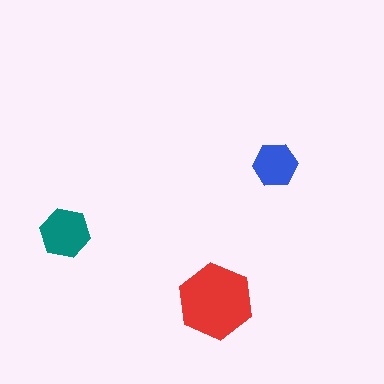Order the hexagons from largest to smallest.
the red one, the teal one, the blue one.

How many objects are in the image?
There are 3 objects in the image.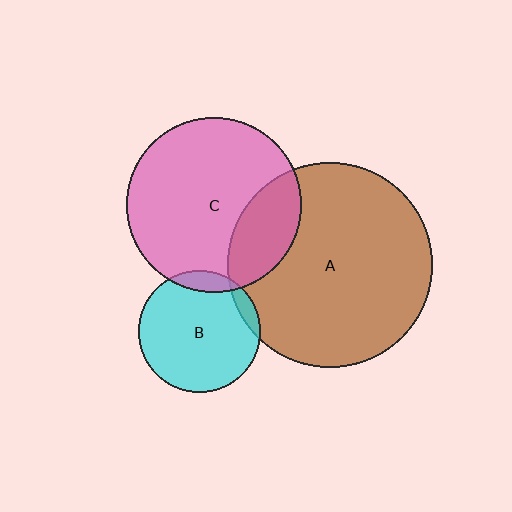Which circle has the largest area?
Circle A (brown).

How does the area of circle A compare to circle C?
Approximately 1.4 times.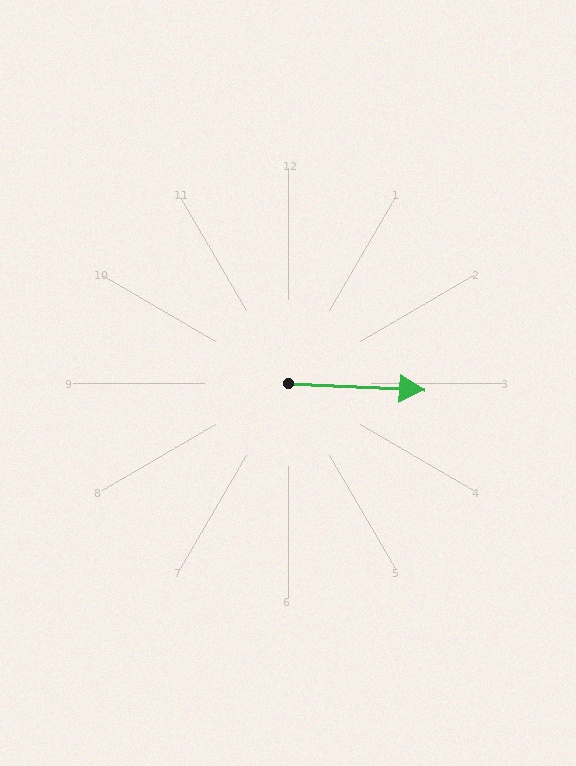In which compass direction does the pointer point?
East.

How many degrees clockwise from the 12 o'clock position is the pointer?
Approximately 93 degrees.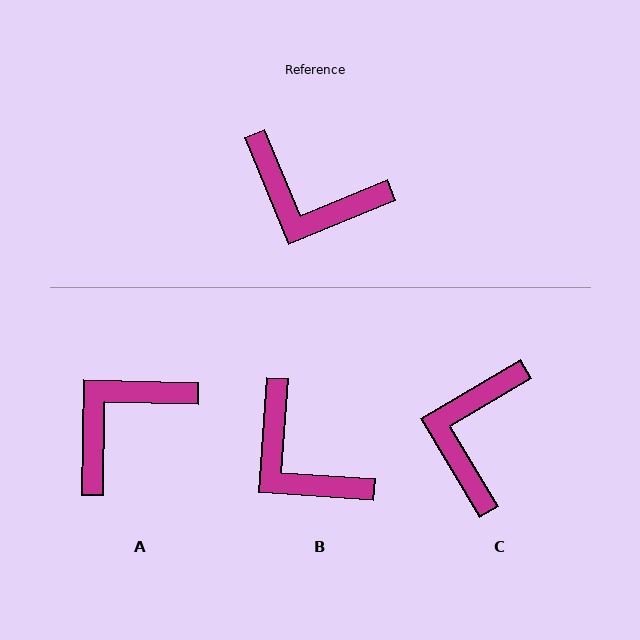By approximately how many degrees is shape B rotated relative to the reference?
Approximately 26 degrees clockwise.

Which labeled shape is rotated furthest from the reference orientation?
A, about 114 degrees away.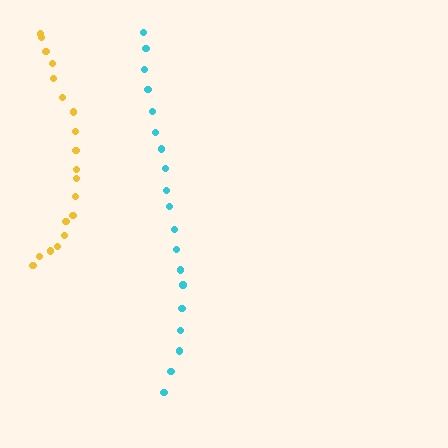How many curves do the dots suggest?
There are 2 distinct paths.